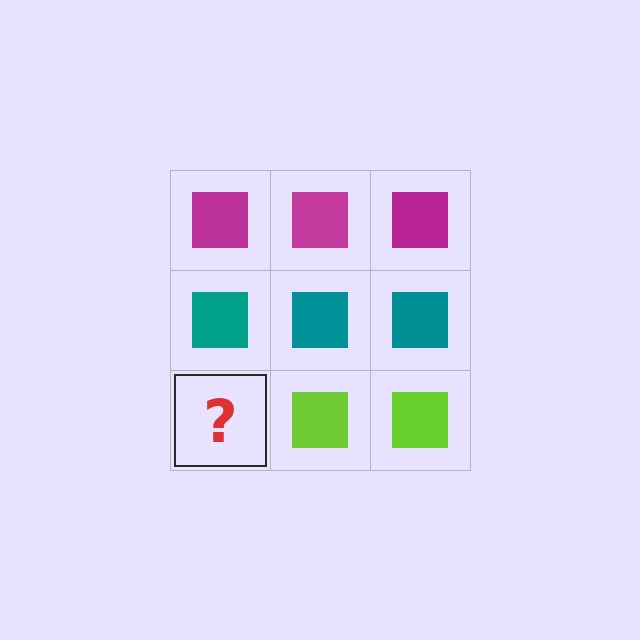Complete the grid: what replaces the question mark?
The question mark should be replaced with a lime square.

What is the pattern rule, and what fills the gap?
The rule is that each row has a consistent color. The gap should be filled with a lime square.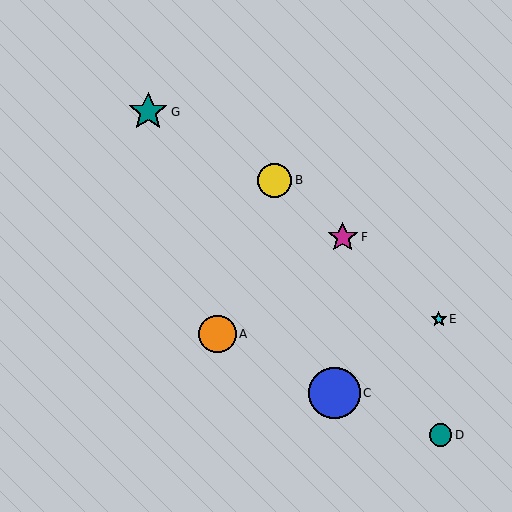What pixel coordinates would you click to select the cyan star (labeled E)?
Click at (439, 319) to select the cyan star E.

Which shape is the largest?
The blue circle (labeled C) is the largest.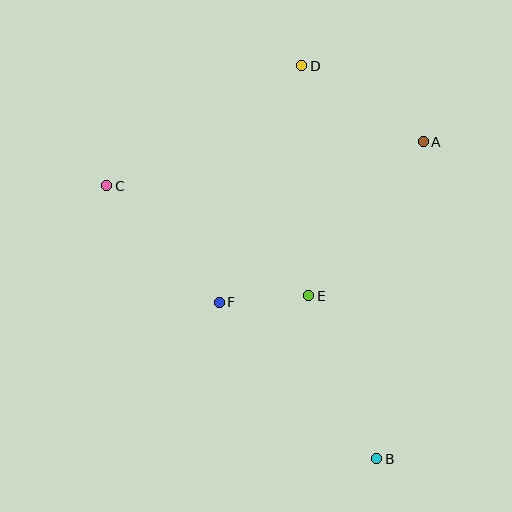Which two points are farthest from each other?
Points B and D are farthest from each other.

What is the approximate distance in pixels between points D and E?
The distance between D and E is approximately 230 pixels.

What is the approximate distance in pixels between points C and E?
The distance between C and E is approximately 230 pixels.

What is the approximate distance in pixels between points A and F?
The distance between A and F is approximately 259 pixels.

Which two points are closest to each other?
Points E and F are closest to each other.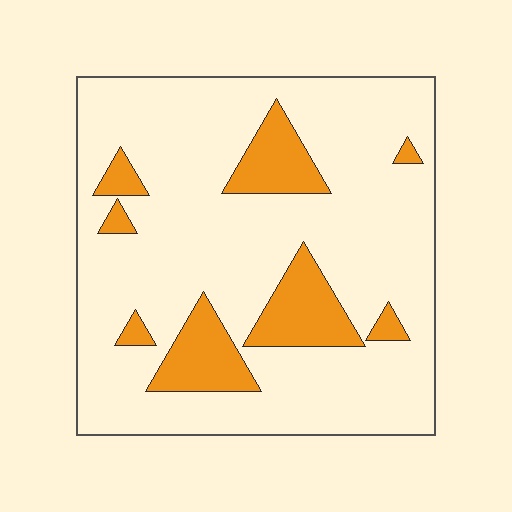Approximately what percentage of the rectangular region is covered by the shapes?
Approximately 15%.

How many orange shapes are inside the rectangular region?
8.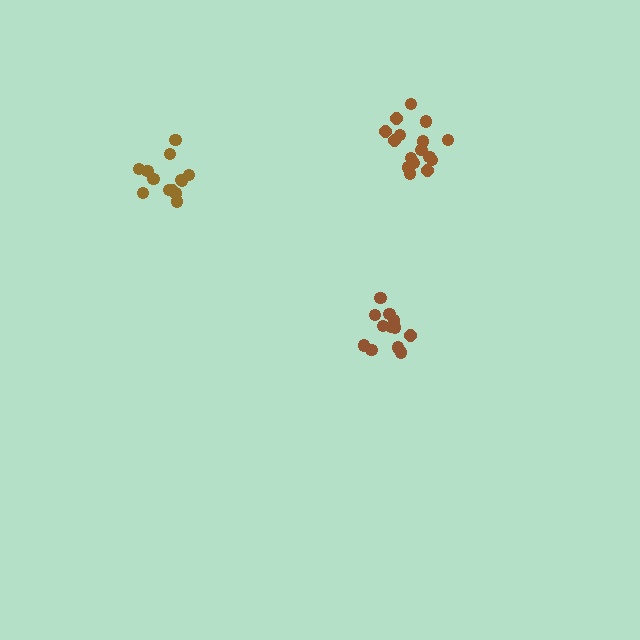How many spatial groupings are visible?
There are 3 spatial groupings.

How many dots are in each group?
Group 1: 12 dots, Group 2: 16 dots, Group 3: 13 dots (41 total).